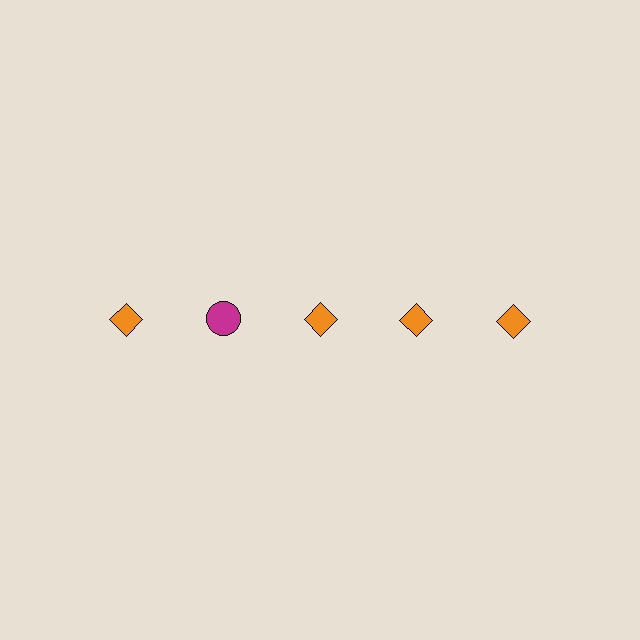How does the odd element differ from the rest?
It differs in both color (magenta instead of orange) and shape (circle instead of diamond).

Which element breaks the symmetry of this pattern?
The magenta circle in the top row, second from left column breaks the symmetry. All other shapes are orange diamonds.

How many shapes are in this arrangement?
There are 5 shapes arranged in a grid pattern.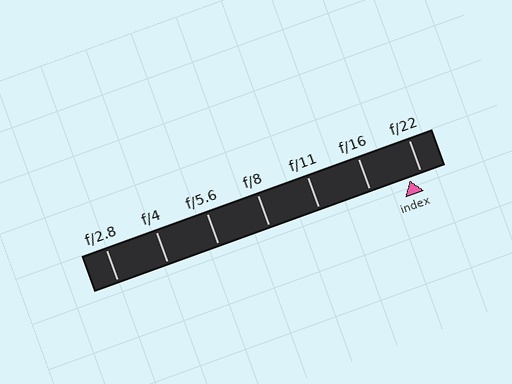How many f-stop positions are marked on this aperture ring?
There are 7 f-stop positions marked.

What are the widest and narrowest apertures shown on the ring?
The widest aperture shown is f/2.8 and the narrowest is f/22.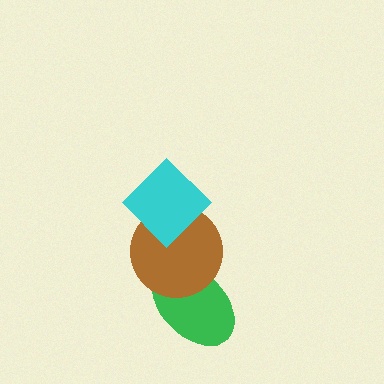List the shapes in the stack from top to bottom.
From top to bottom: the cyan diamond, the brown circle, the green ellipse.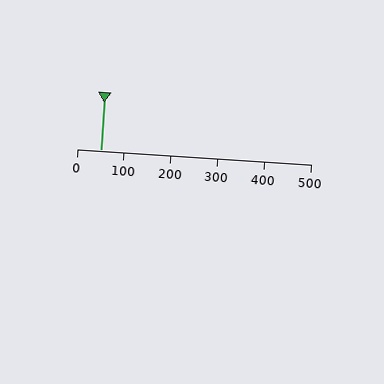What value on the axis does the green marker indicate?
The marker indicates approximately 50.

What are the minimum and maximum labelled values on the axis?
The axis runs from 0 to 500.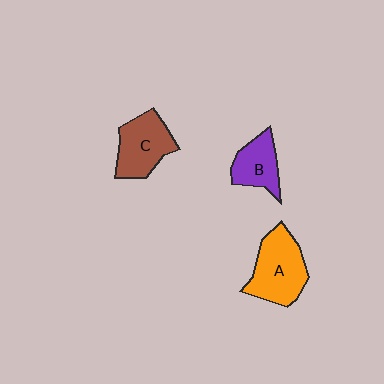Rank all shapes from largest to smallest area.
From largest to smallest: A (orange), C (brown), B (purple).